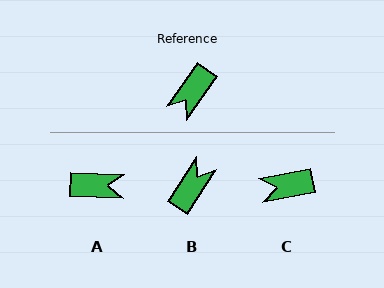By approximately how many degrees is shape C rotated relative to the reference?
Approximately 44 degrees clockwise.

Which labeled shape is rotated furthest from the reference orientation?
B, about 178 degrees away.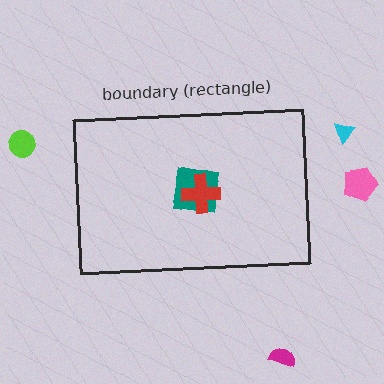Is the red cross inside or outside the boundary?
Inside.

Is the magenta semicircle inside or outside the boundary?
Outside.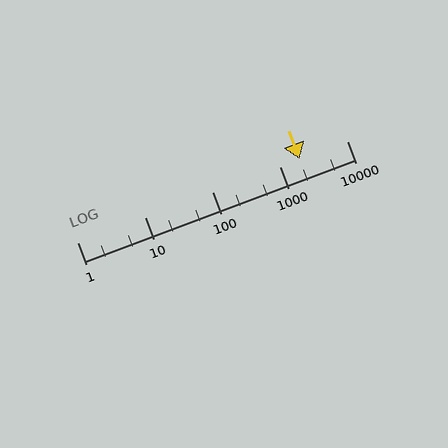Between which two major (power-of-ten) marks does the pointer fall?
The pointer is between 1000 and 10000.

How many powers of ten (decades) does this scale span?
The scale spans 4 decades, from 1 to 10000.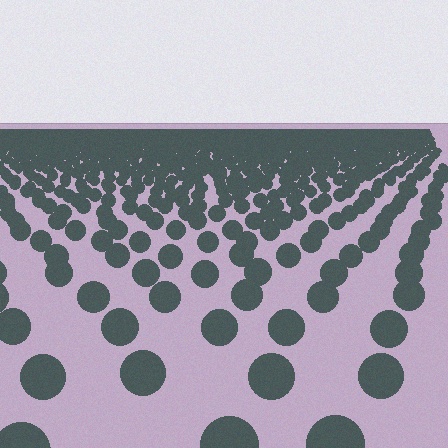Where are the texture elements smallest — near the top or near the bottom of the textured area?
Near the top.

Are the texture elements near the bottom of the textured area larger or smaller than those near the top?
Larger. Near the bottom, elements are closer to the viewer and appear at a bigger on-screen size.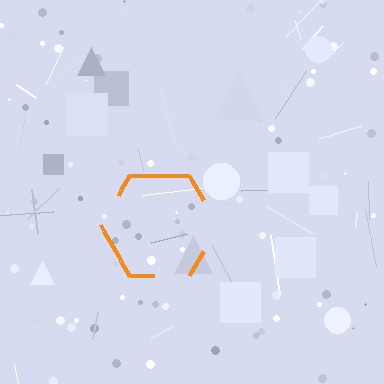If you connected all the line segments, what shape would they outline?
They would outline a hexagon.